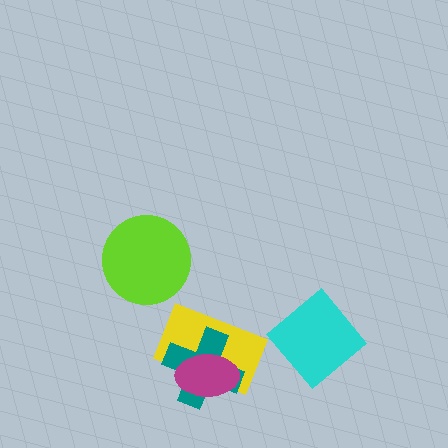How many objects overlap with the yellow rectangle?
2 objects overlap with the yellow rectangle.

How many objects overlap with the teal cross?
2 objects overlap with the teal cross.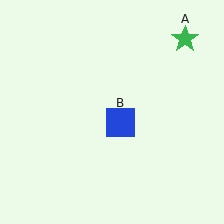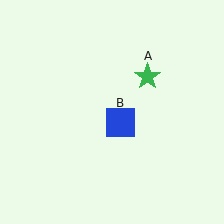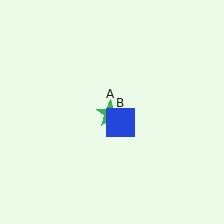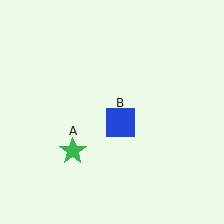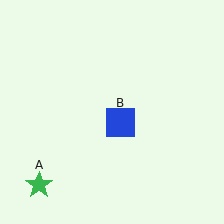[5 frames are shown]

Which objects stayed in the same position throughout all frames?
Blue square (object B) remained stationary.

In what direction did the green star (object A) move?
The green star (object A) moved down and to the left.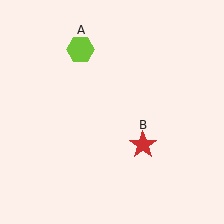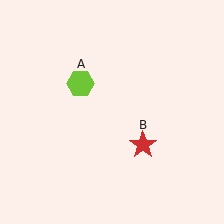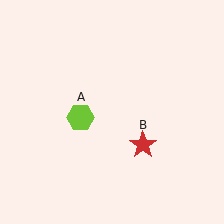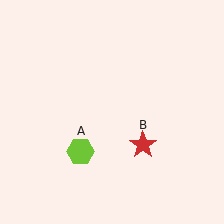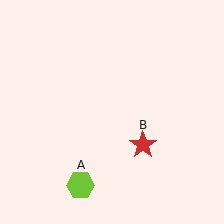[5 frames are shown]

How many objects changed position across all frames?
1 object changed position: lime hexagon (object A).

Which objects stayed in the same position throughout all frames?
Red star (object B) remained stationary.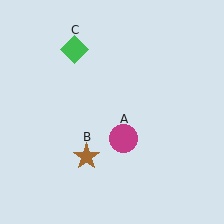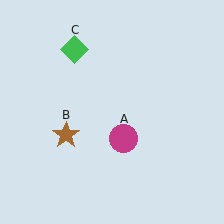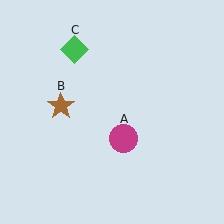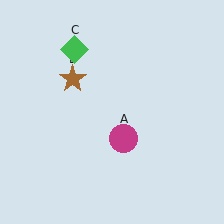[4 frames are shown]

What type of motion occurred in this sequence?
The brown star (object B) rotated clockwise around the center of the scene.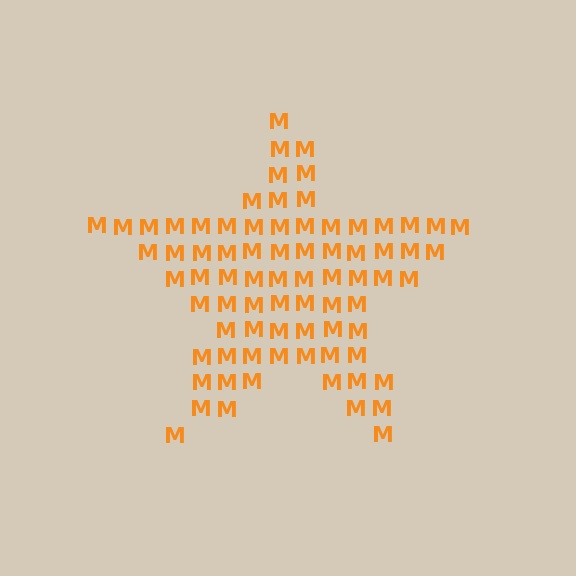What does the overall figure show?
The overall figure shows a star.